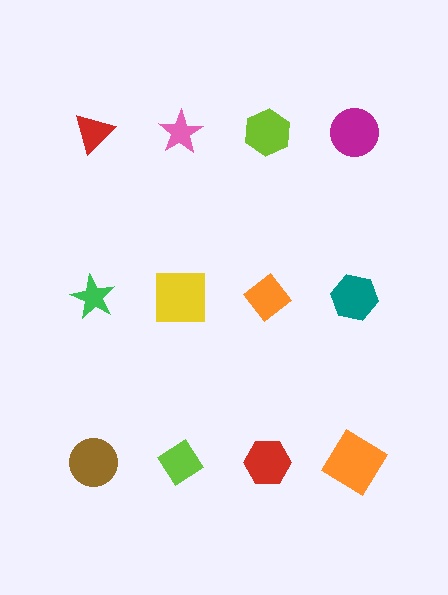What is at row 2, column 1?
A green star.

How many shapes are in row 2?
4 shapes.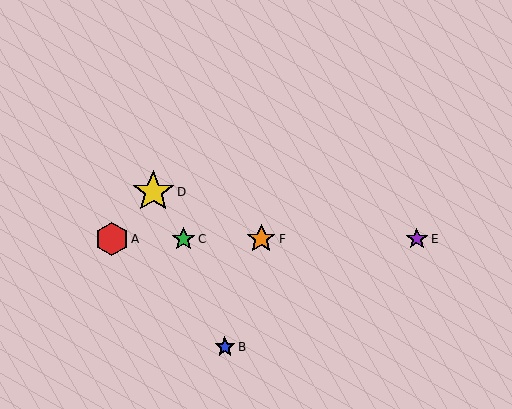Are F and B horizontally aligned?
No, F is at y≈239 and B is at y≈347.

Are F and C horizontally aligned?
Yes, both are at y≈239.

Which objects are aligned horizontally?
Objects A, C, E, F are aligned horizontally.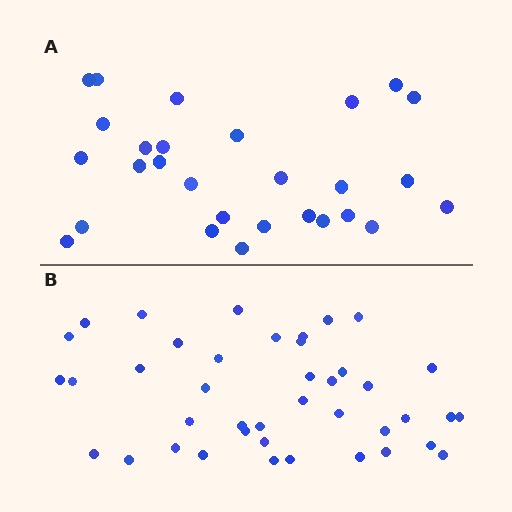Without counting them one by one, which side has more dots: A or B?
Region B (the bottom region) has more dots.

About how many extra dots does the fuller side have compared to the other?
Region B has approximately 15 more dots than region A.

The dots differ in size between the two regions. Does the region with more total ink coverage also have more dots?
No. Region A has more total ink coverage because its dots are larger, but region B actually contains more individual dots. Total area can be misleading — the number of items is what matters here.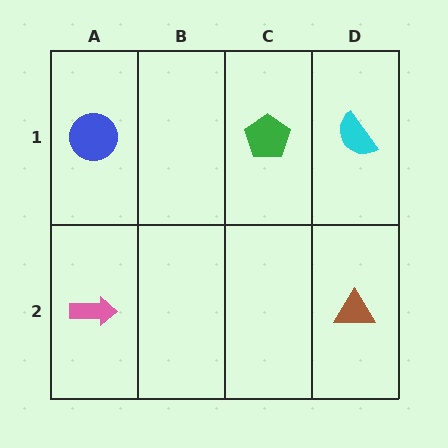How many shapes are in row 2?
2 shapes.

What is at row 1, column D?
A cyan semicircle.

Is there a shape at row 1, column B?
No, that cell is empty.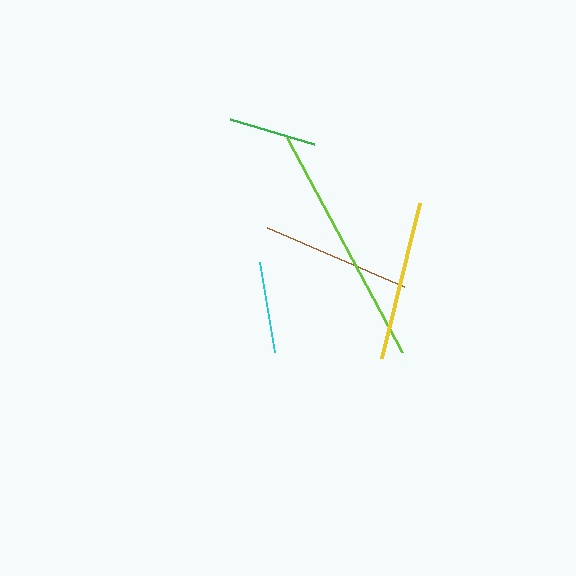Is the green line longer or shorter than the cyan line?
The cyan line is longer than the green line.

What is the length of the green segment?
The green segment is approximately 88 pixels long.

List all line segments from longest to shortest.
From longest to shortest: lime, yellow, brown, cyan, green.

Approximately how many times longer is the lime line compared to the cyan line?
The lime line is approximately 2.7 times the length of the cyan line.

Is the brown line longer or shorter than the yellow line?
The yellow line is longer than the brown line.